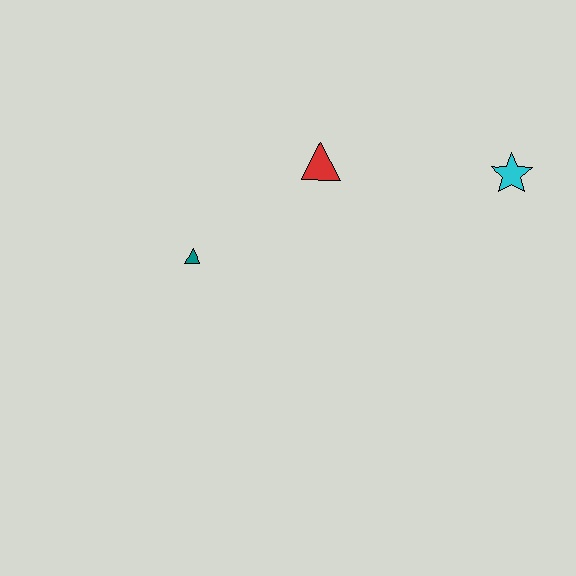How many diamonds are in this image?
There are no diamonds.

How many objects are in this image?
There are 3 objects.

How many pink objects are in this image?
There are no pink objects.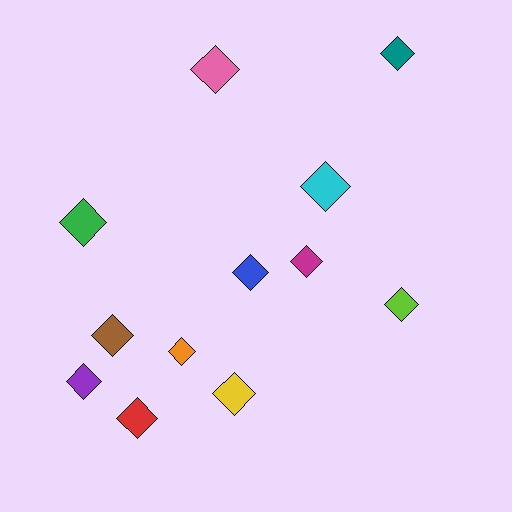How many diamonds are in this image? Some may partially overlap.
There are 12 diamonds.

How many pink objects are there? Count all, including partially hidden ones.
There is 1 pink object.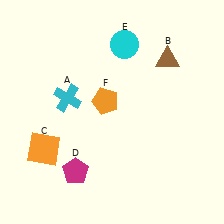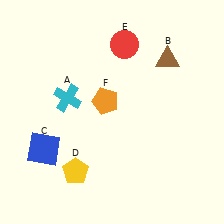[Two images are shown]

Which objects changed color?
C changed from orange to blue. D changed from magenta to yellow. E changed from cyan to red.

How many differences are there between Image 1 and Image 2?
There are 3 differences between the two images.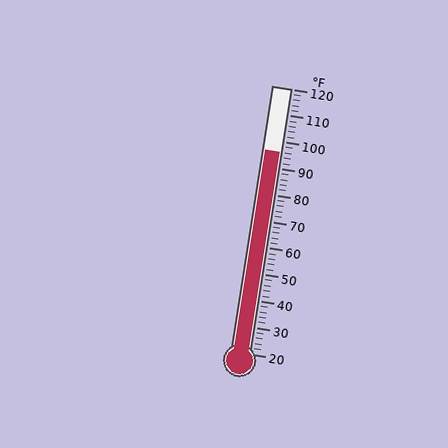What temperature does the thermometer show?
The thermometer shows approximately 96°F.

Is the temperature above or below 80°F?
The temperature is above 80°F.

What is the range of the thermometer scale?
The thermometer scale ranges from 20°F to 120°F.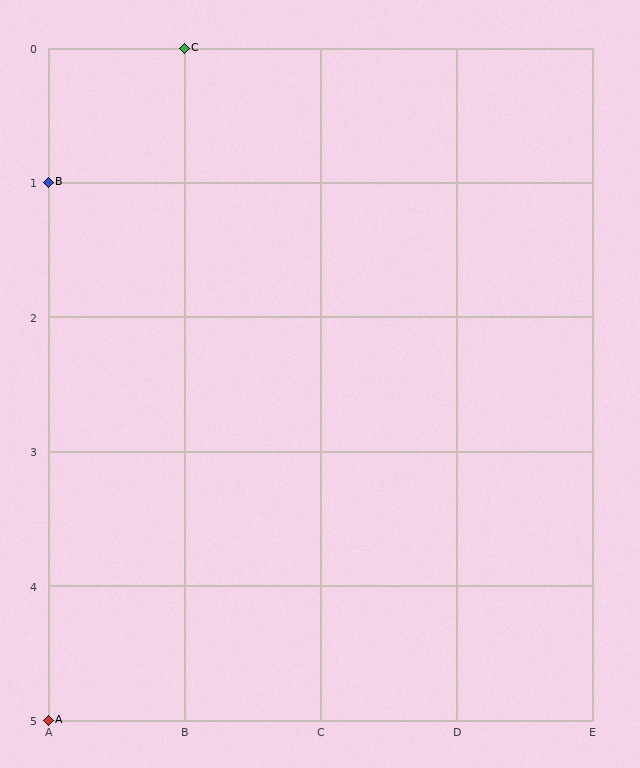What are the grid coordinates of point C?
Point C is at grid coordinates (B, 0).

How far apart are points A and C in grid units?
Points A and C are 1 column and 5 rows apart (about 5.1 grid units diagonally).